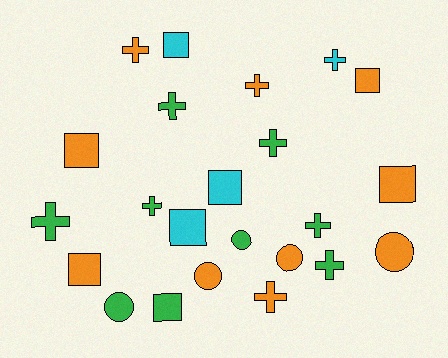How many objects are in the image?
There are 23 objects.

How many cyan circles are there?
There are no cyan circles.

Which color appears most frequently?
Orange, with 10 objects.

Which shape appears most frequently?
Cross, with 10 objects.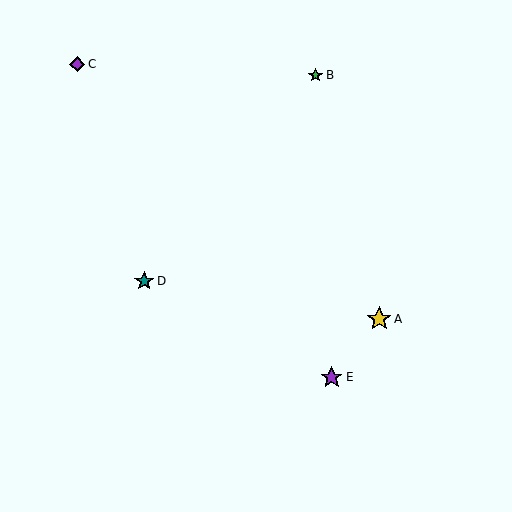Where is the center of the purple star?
The center of the purple star is at (332, 377).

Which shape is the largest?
The yellow star (labeled A) is the largest.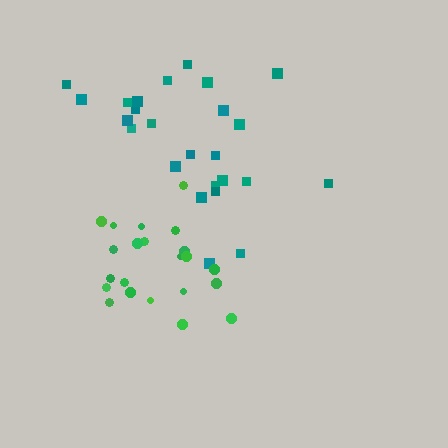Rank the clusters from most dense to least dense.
green, teal.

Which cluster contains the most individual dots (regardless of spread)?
Teal (25).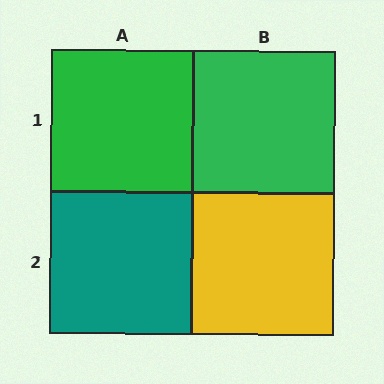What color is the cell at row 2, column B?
Yellow.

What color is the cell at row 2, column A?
Teal.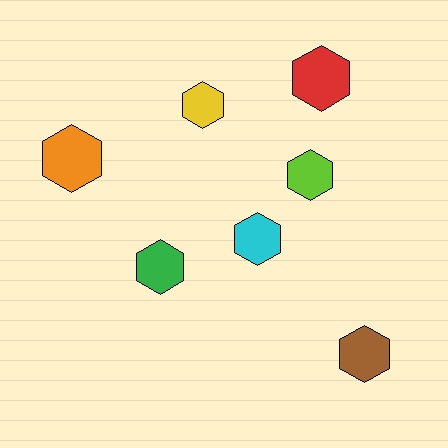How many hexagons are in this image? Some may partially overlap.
There are 7 hexagons.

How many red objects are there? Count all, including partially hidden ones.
There is 1 red object.